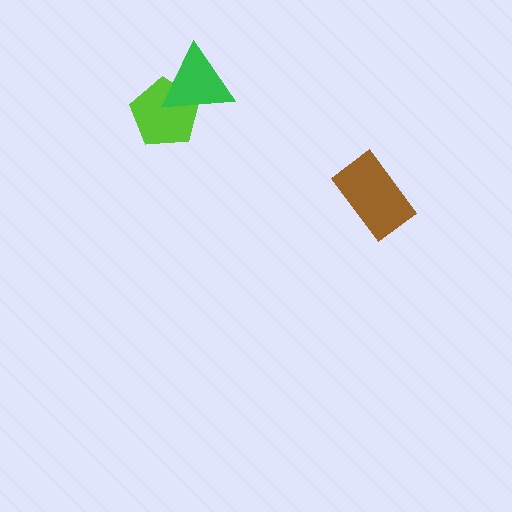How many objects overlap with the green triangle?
1 object overlaps with the green triangle.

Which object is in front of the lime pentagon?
The green triangle is in front of the lime pentagon.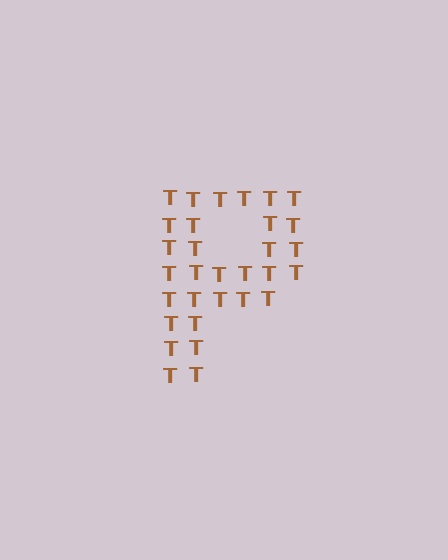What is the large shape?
The large shape is the letter P.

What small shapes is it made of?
It is made of small letter T's.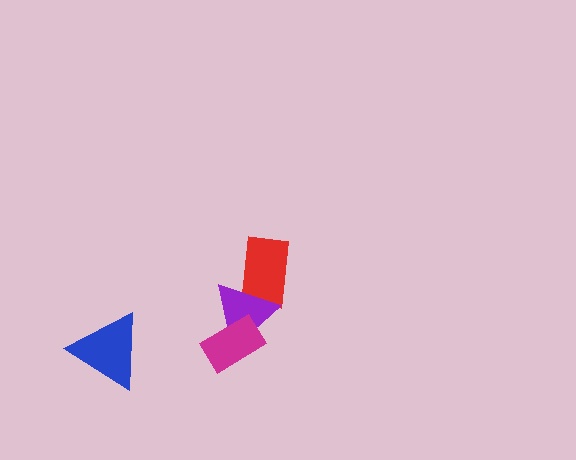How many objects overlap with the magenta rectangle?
1 object overlaps with the magenta rectangle.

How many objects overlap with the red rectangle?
1 object overlaps with the red rectangle.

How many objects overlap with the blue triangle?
0 objects overlap with the blue triangle.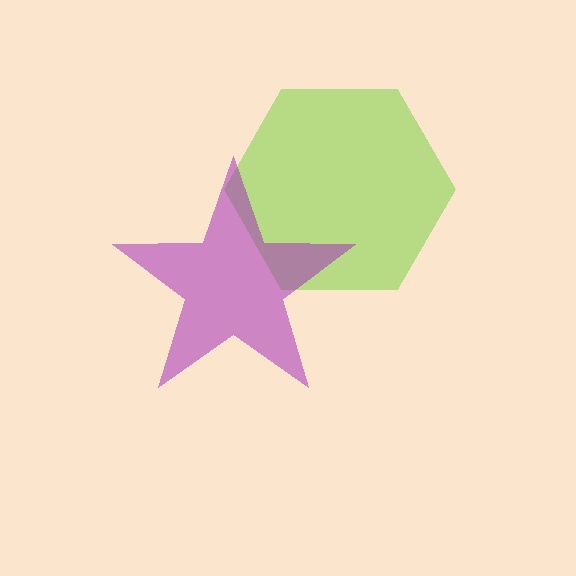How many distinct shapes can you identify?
There are 2 distinct shapes: a lime hexagon, a purple star.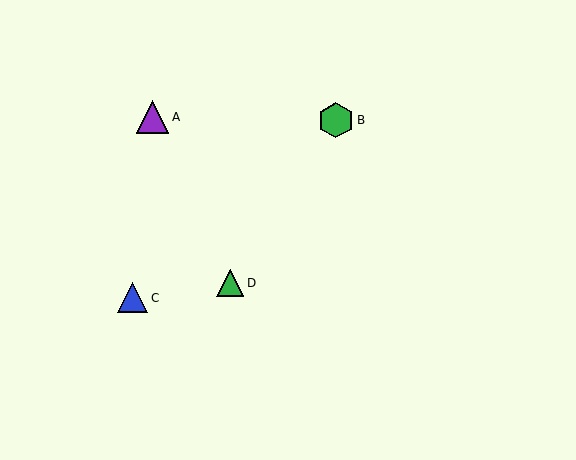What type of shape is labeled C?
Shape C is a blue triangle.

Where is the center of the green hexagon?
The center of the green hexagon is at (336, 120).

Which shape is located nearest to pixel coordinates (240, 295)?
The green triangle (labeled D) at (230, 283) is nearest to that location.